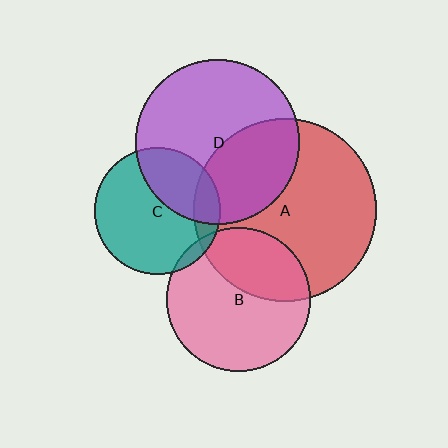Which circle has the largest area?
Circle A (red).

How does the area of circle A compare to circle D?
Approximately 1.2 times.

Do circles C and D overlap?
Yes.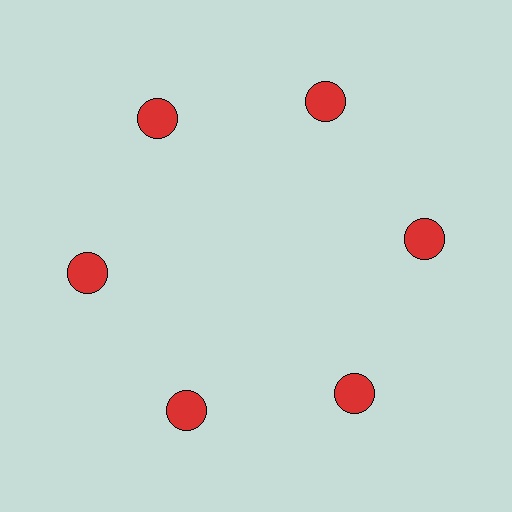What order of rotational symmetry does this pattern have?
This pattern has 6-fold rotational symmetry.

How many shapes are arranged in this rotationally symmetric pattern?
There are 6 shapes, arranged in 6 groups of 1.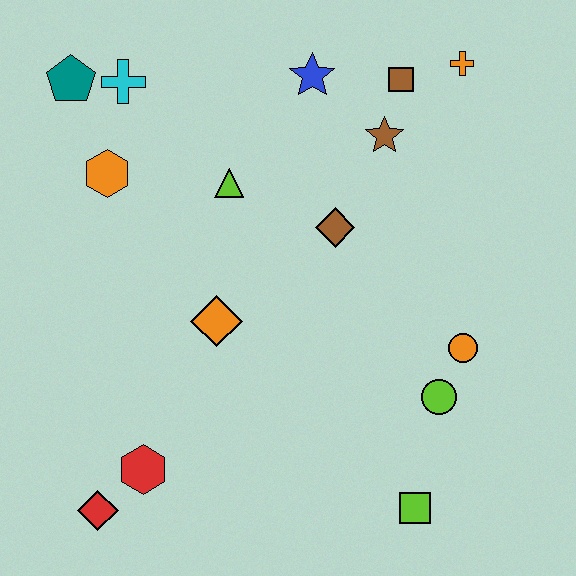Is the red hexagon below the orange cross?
Yes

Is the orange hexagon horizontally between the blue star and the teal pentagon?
Yes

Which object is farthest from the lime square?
The teal pentagon is farthest from the lime square.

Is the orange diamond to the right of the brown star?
No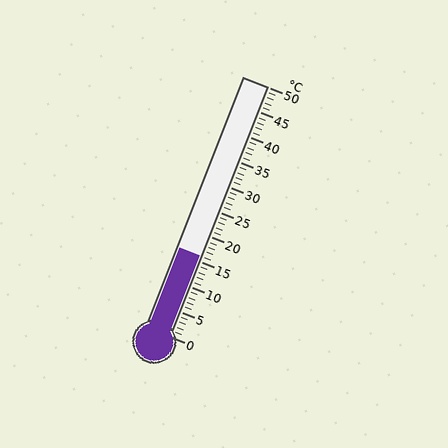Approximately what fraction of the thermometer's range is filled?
The thermometer is filled to approximately 30% of its range.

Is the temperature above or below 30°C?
The temperature is below 30°C.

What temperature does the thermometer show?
The thermometer shows approximately 16°C.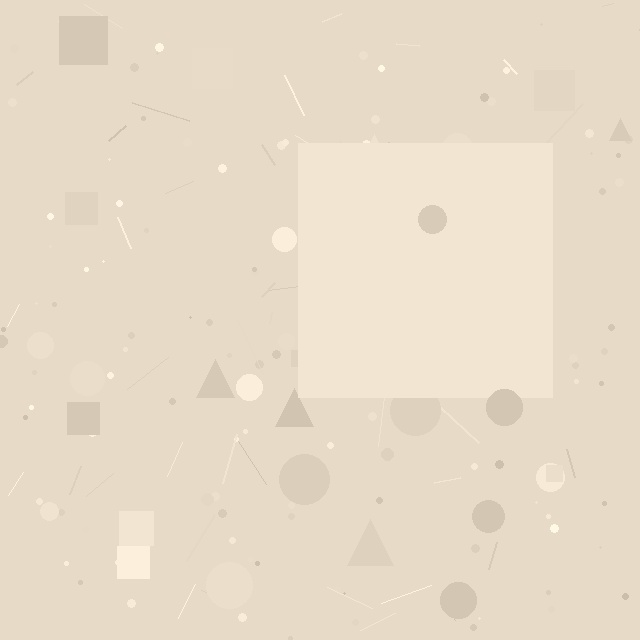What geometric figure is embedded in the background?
A square is embedded in the background.